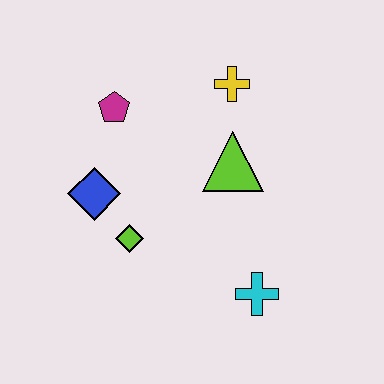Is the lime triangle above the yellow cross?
No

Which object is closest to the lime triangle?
The yellow cross is closest to the lime triangle.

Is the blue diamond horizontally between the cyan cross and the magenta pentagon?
No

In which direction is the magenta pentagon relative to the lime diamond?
The magenta pentagon is above the lime diamond.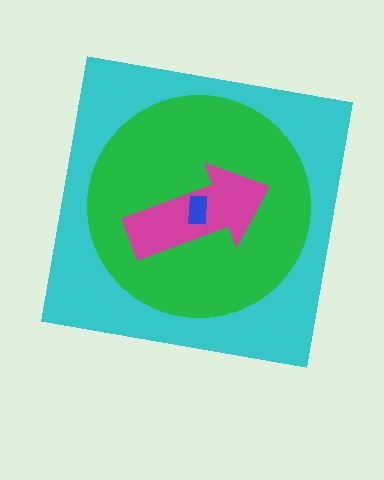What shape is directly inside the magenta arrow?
The blue rectangle.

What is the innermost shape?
The blue rectangle.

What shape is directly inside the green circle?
The magenta arrow.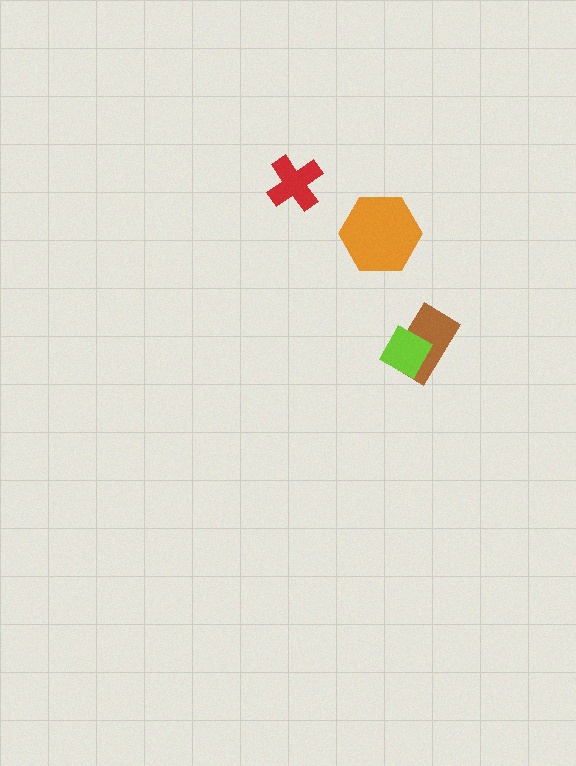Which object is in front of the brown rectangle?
The lime diamond is in front of the brown rectangle.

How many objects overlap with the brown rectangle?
1 object overlaps with the brown rectangle.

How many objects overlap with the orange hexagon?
0 objects overlap with the orange hexagon.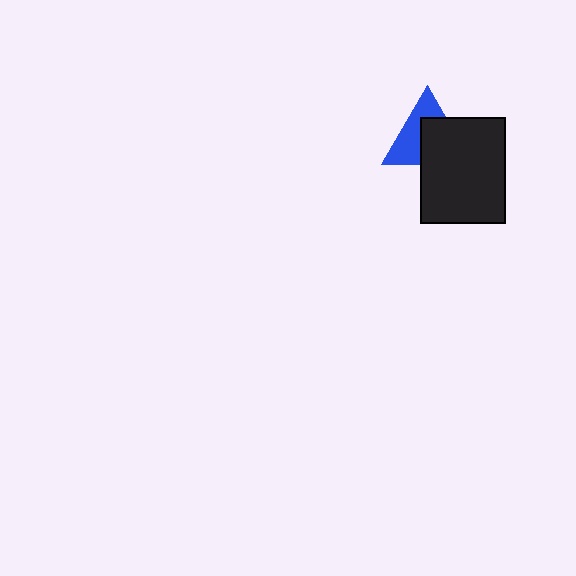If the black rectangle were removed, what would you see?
You would see the complete blue triangle.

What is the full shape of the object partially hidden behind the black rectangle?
The partially hidden object is a blue triangle.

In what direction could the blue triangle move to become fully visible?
The blue triangle could move toward the upper-left. That would shift it out from behind the black rectangle entirely.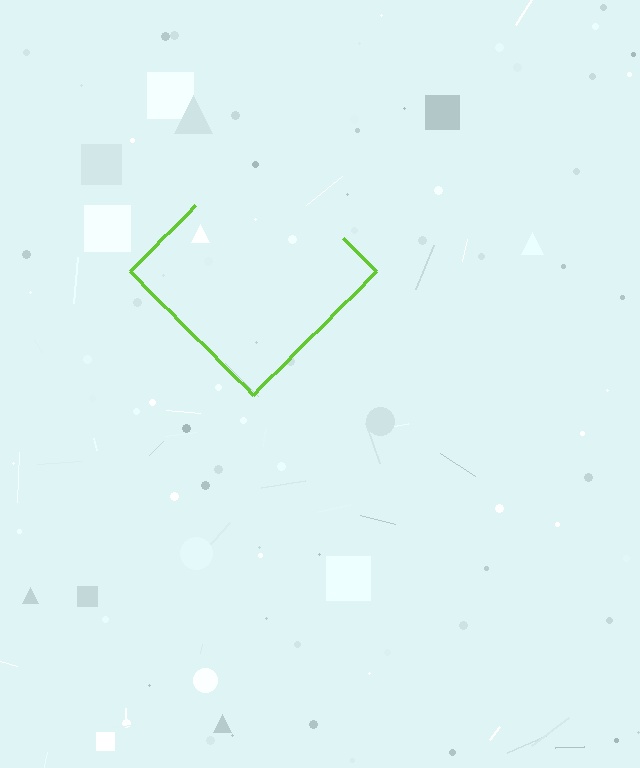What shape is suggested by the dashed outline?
The dashed outline suggests a diamond.